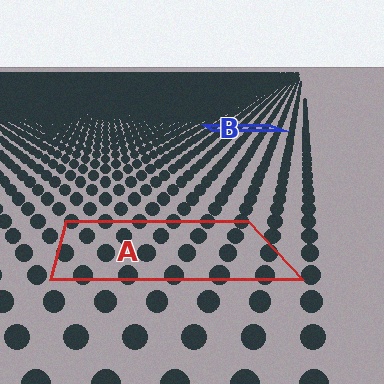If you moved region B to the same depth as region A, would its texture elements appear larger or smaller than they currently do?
They would appear larger. At a closer depth, the same texture elements are projected at a bigger on-screen size.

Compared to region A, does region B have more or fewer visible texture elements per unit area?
Region B has more texture elements per unit area — they are packed more densely because it is farther away.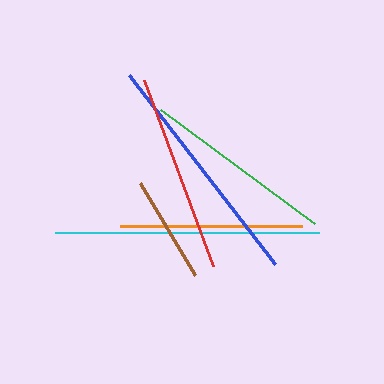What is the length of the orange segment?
The orange segment is approximately 182 pixels long.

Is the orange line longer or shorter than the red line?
The red line is longer than the orange line.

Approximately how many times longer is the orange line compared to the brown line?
The orange line is approximately 1.7 times the length of the brown line.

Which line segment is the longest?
The cyan line is the longest at approximately 264 pixels.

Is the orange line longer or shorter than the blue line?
The blue line is longer than the orange line.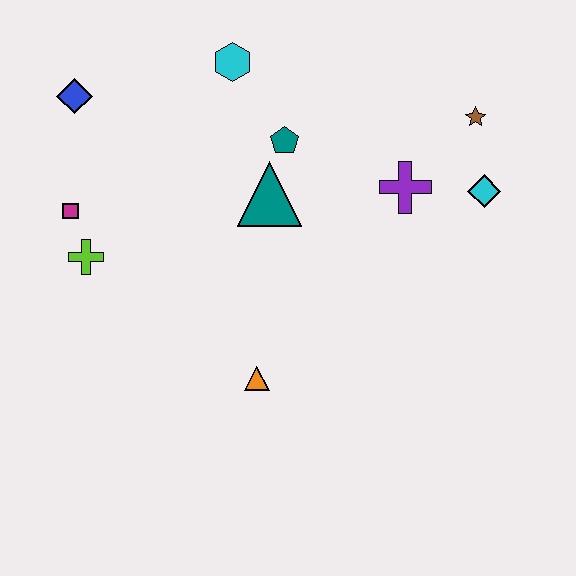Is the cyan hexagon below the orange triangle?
No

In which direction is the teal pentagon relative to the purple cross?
The teal pentagon is to the left of the purple cross.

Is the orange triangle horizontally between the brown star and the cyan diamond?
No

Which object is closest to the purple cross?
The cyan diamond is closest to the purple cross.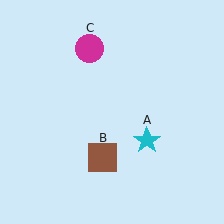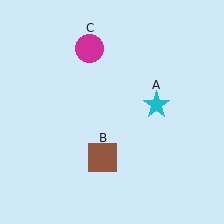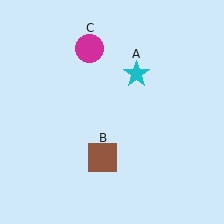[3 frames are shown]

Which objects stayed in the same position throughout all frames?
Brown square (object B) and magenta circle (object C) remained stationary.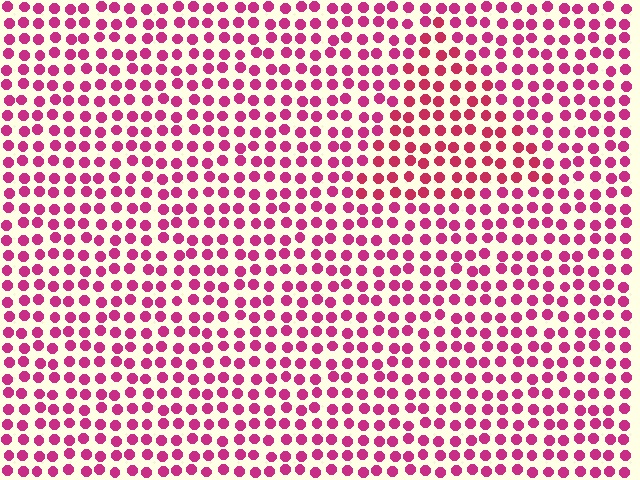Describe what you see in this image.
The image is filled with small magenta elements in a uniform arrangement. A triangle-shaped region is visible where the elements are tinted to a slightly different hue, forming a subtle color boundary.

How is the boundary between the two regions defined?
The boundary is defined purely by a slight shift in hue (about 17 degrees). Spacing, size, and orientation are identical on both sides.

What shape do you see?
I see a triangle.